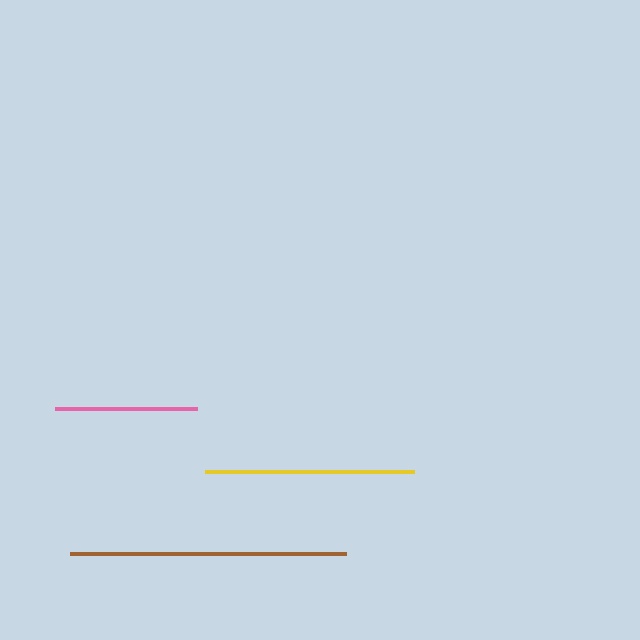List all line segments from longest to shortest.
From longest to shortest: brown, yellow, pink.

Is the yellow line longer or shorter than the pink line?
The yellow line is longer than the pink line.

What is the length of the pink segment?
The pink segment is approximately 142 pixels long.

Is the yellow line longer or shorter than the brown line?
The brown line is longer than the yellow line.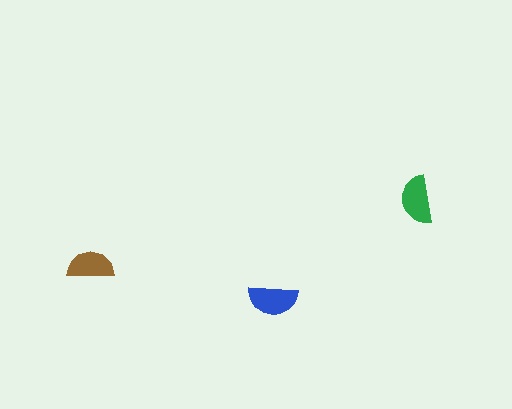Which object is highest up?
The green semicircle is topmost.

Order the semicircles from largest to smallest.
the blue one, the green one, the brown one.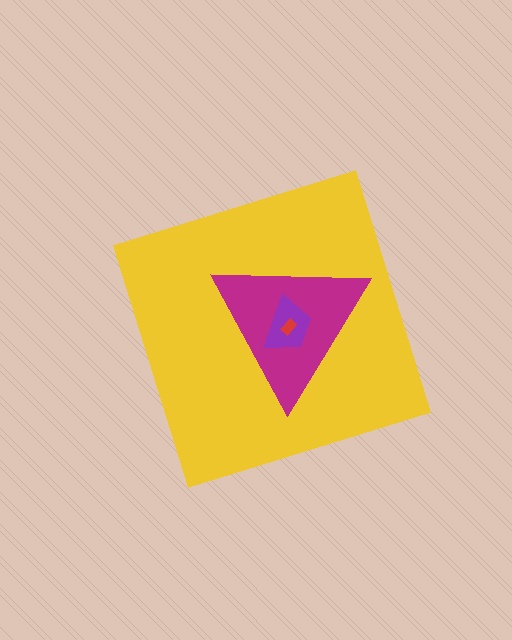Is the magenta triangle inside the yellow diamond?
Yes.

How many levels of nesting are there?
4.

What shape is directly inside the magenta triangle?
The purple trapezoid.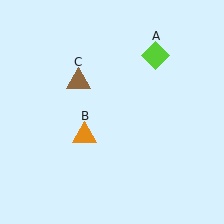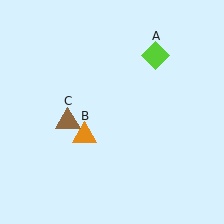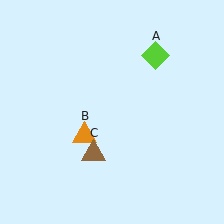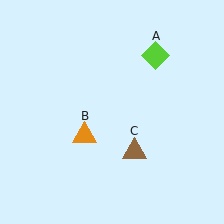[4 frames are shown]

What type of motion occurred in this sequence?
The brown triangle (object C) rotated counterclockwise around the center of the scene.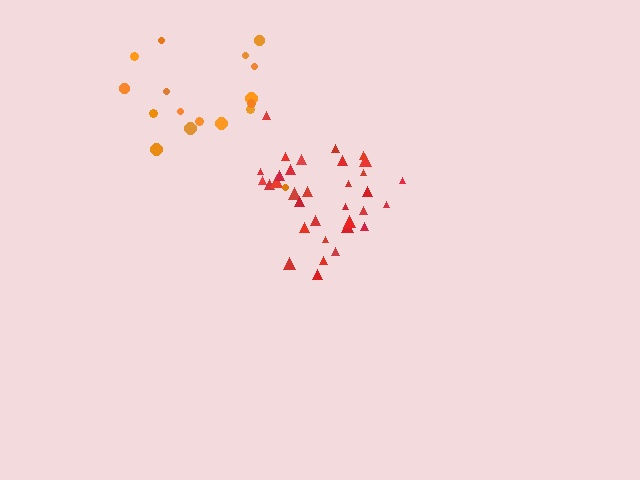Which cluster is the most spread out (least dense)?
Orange.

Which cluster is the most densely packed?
Red.